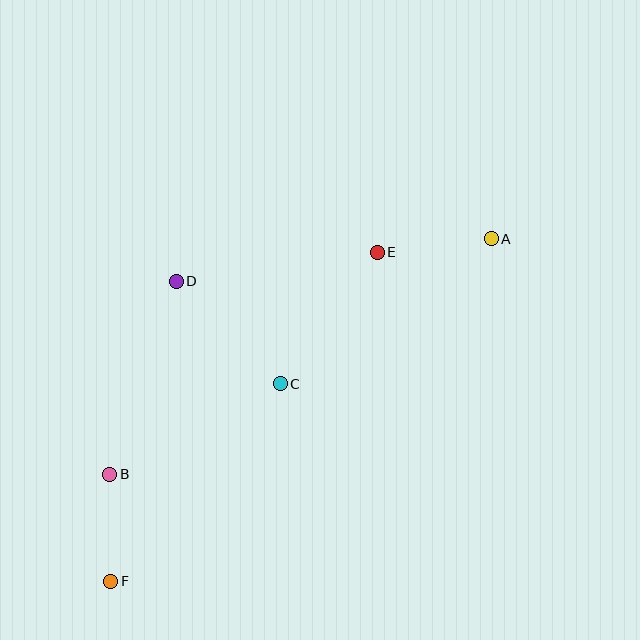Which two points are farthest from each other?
Points A and F are farthest from each other.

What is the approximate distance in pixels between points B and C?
The distance between B and C is approximately 193 pixels.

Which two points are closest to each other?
Points B and F are closest to each other.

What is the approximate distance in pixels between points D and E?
The distance between D and E is approximately 203 pixels.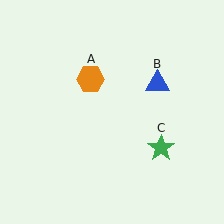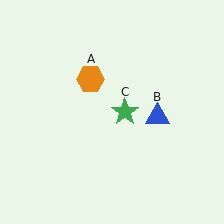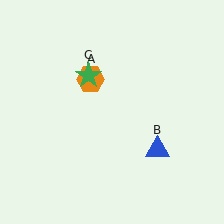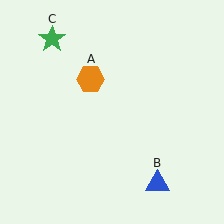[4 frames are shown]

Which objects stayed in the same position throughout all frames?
Orange hexagon (object A) remained stationary.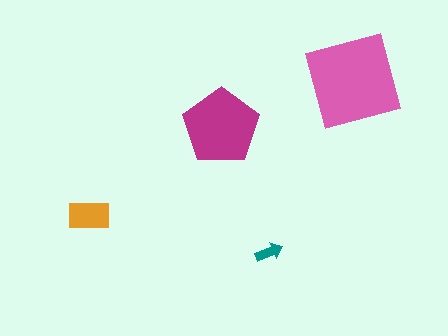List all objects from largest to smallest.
The pink square, the magenta pentagon, the orange rectangle, the teal arrow.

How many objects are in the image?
There are 4 objects in the image.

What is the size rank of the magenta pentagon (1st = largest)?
2nd.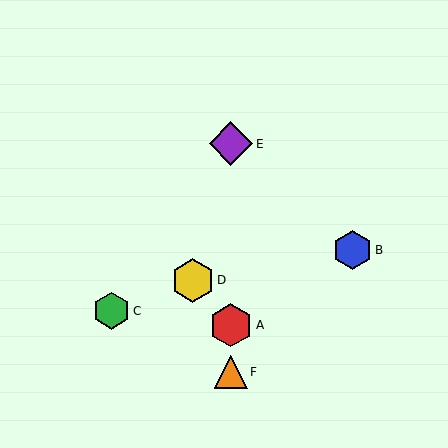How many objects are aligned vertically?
3 objects (A, E, F) are aligned vertically.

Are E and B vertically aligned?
No, E is at x≈231 and B is at x≈353.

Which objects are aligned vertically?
Objects A, E, F are aligned vertically.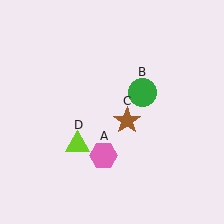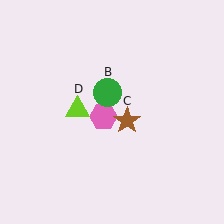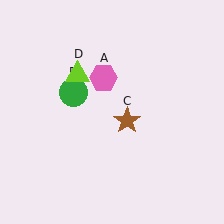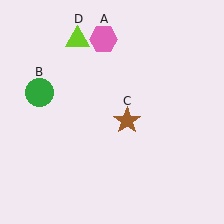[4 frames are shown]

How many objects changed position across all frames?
3 objects changed position: pink hexagon (object A), green circle (object B), lime triangle (object D).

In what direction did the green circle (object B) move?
The green circle (object B) moved left.